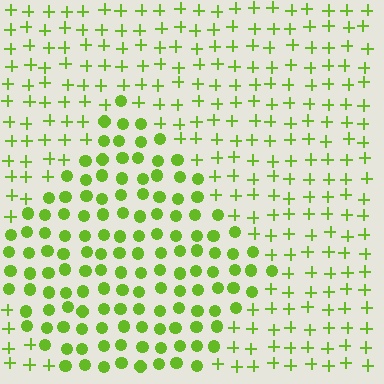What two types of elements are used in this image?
The image uses circles inside the diamond region and plus signs outside it.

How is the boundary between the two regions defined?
The boundary is defined by a change in element shape: circles inside vs. plus signs outside. All elements share the same color and spacing.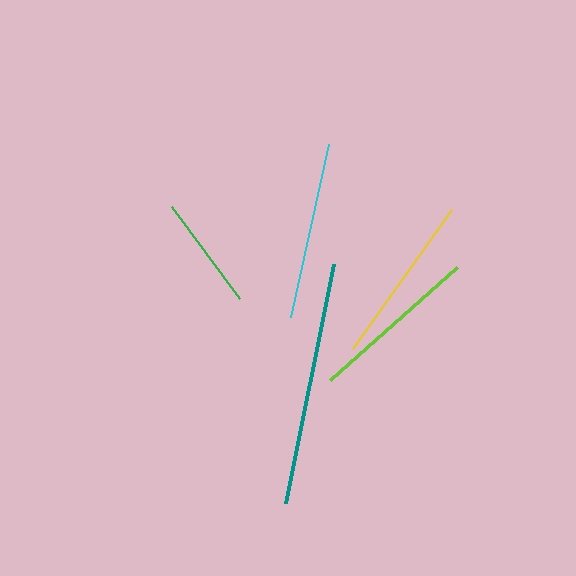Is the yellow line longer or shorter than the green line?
The yellow line is longer than the green line.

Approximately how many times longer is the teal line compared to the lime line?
The teal line is approximately 1.4 times the length of the lime line.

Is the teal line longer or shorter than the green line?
The teal line is longer than the green line.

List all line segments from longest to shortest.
From longest to shortest: teal, cyan, yellow, lime, green.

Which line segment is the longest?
The teal line is the longest at approximately 244 pixels.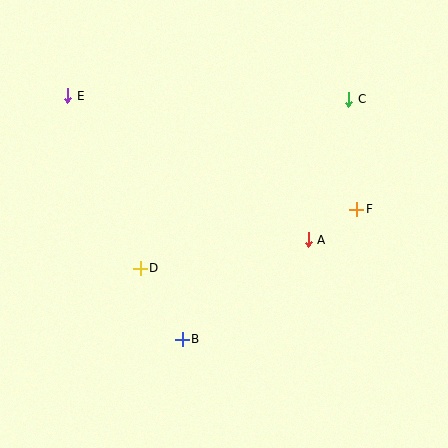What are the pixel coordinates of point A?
Point A is at (308, 240).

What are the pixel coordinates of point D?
Point D is at (140, 268).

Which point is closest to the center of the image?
Point A at (308, 240) is closest to the center.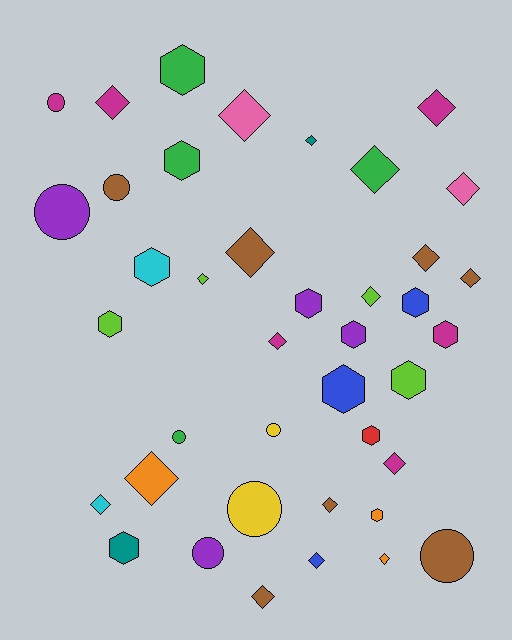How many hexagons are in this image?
There are 13 hexagons.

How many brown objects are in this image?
There are 7 brown objects.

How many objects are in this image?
There are 40 objects.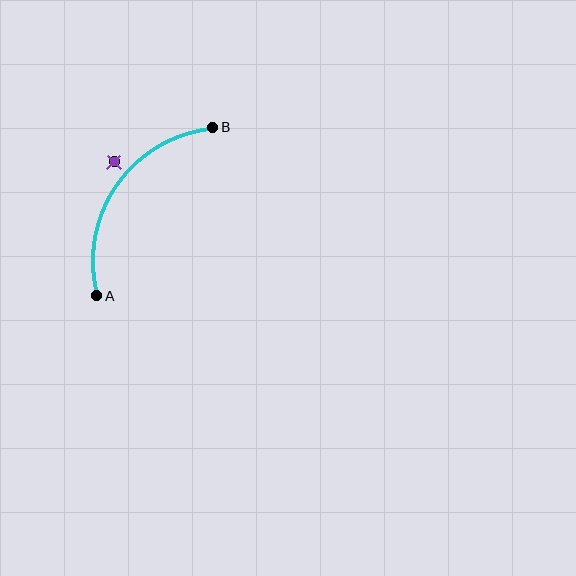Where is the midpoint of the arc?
The arc midpoint is the point on the curve farthest from the straight line joining A and B. It sits above and to the left of that line.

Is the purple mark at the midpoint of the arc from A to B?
No — the purple mark does not lie on the arc at all. It sits slightly outside the curve.